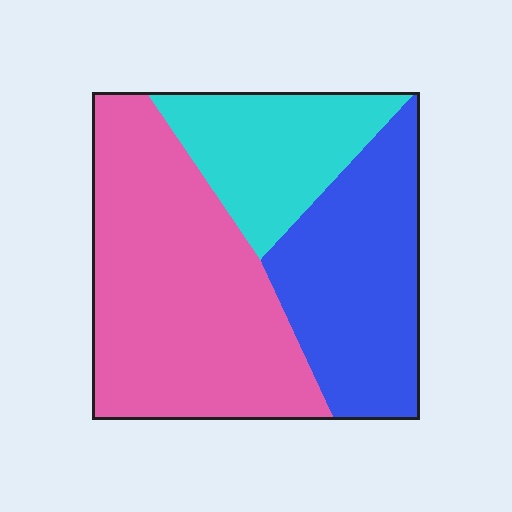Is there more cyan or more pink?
Pink.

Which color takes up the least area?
Cyan, at roughly 20%.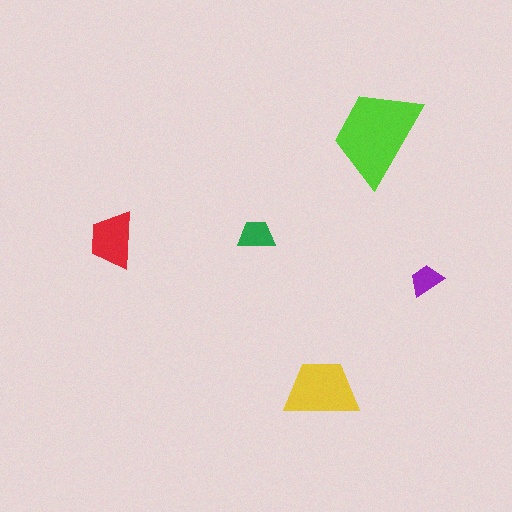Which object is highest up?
The lime trapezoid is topmost.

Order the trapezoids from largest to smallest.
the lime one, the yellow one, the red one, the green one, the purple one.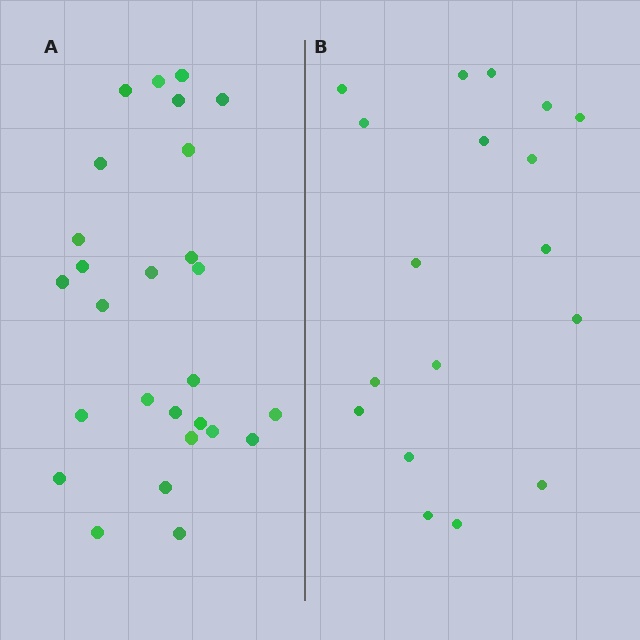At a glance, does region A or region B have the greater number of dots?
Region A (the left region) has more dots.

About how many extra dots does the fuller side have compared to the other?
Region A has roughly 8 or so more dots than region B.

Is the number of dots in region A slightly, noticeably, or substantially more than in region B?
Region A has substantially more. The ratio is roughly 1.5 to 1.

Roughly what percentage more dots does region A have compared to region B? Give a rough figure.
About 50% more.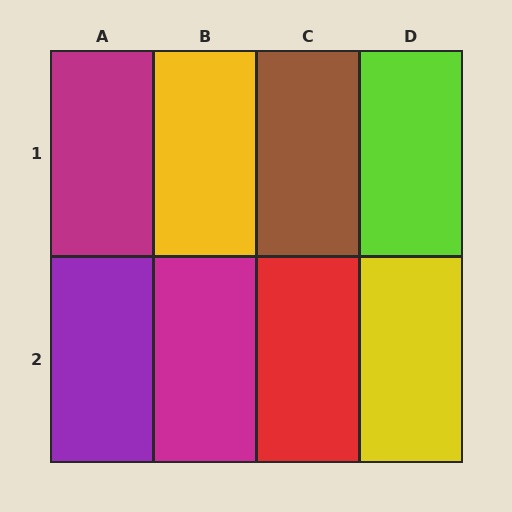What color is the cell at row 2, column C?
Red.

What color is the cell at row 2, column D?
Yellow.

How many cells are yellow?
2 cells are yellow.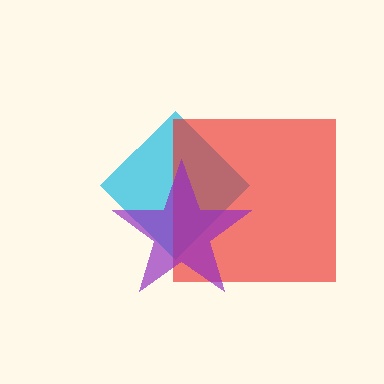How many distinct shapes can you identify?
There are 3 distinct shapes: a cyan diamond, a red square, a purple star.